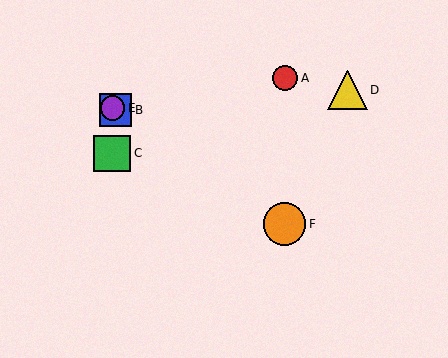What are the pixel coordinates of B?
Object B is at (115, 110).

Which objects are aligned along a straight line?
Objects B, E, F are aligned along a straight line.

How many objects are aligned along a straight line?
3 objects (B, E, F) are aligned along a straight line.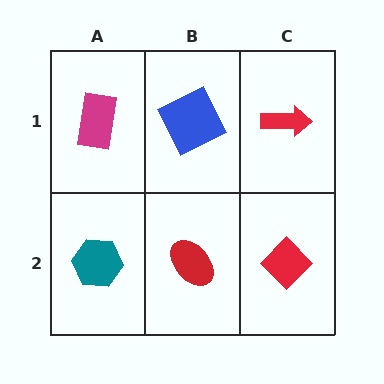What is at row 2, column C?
A red diamond.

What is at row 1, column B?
A blue square.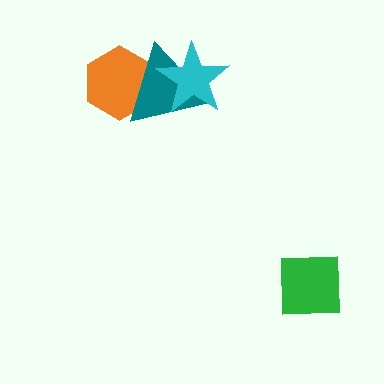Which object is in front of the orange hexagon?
The teal triangle is in front of the orange hexagon.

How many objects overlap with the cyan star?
1 object overlaps with the cyan star.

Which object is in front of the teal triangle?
The cyan star is in front of the teal triangle.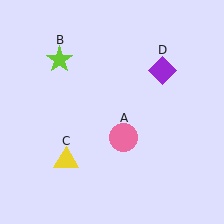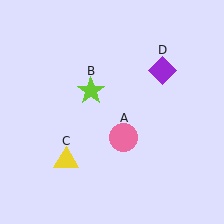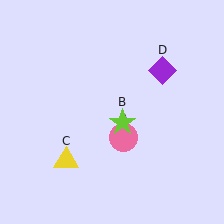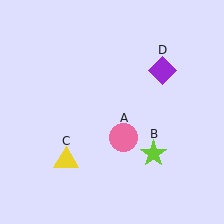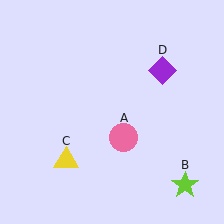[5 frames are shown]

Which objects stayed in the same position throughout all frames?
Pink circle (object A) and yellow triangle (object C) and purple diamond (object D) remained stationary.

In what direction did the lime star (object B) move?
The lime star (object B) moved down and to the right.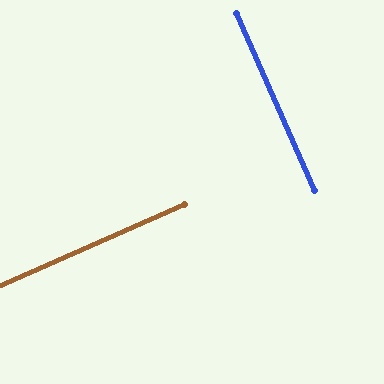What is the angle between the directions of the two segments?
Approximately 90 degrees.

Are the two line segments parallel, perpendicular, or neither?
Perpendicular — they meet at approximately 90°.